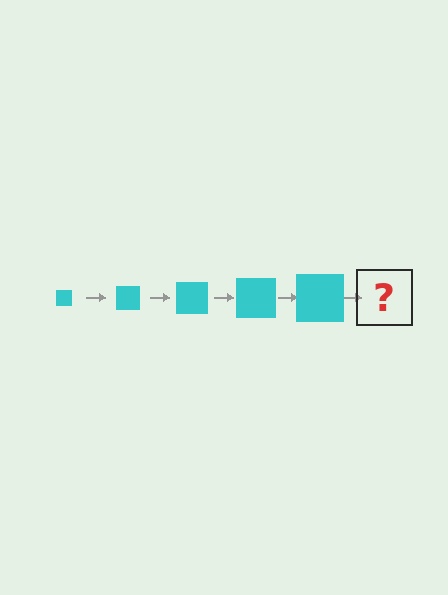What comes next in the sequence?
The next element should be a cyan square, larger than the previous one.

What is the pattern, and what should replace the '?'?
The pattern is that the square gets progressively larger each step. The '?' should be a cyan square, larger than the previous one.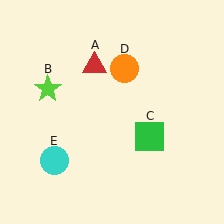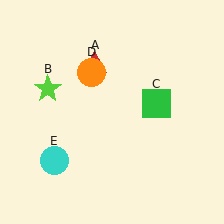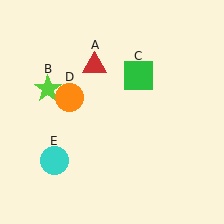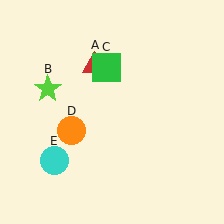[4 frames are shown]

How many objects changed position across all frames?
2 objects changed position: green square (object C), orange circle (object D).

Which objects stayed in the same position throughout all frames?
Red triangle (object A) and lime star (object B) and cyan circle (object E) remained stationary.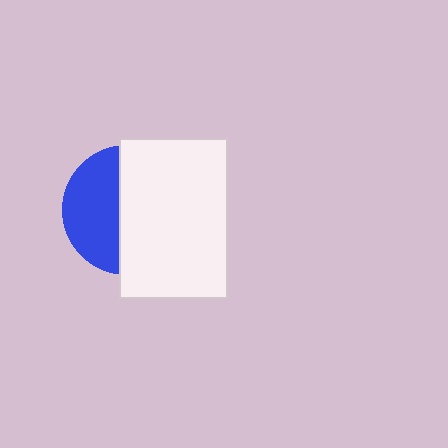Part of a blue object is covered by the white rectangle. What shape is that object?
It is a circle.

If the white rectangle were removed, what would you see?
You would see the complete blue circle.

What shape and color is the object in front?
The object in front is a white rectangle.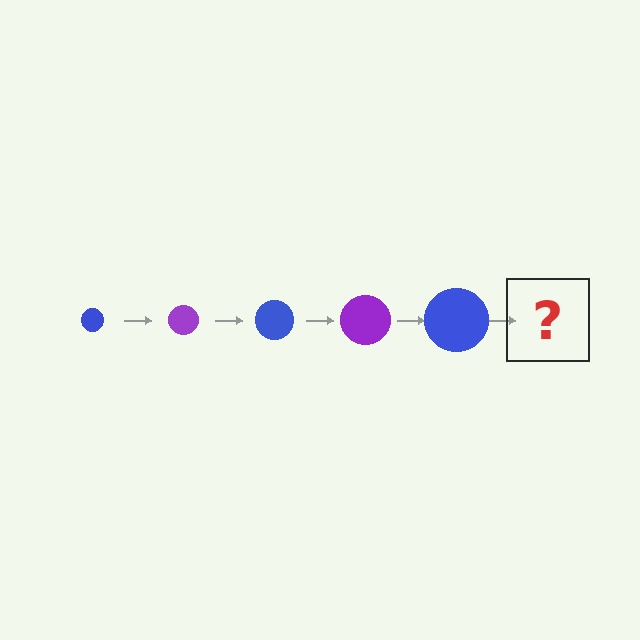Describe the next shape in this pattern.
It should be a purple circle, larger than the previous one.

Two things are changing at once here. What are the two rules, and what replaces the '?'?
The two rules are that the circle grows larger each step and the color cycles through blue and purple. The '?' should be a purple circle, larger than the previous one.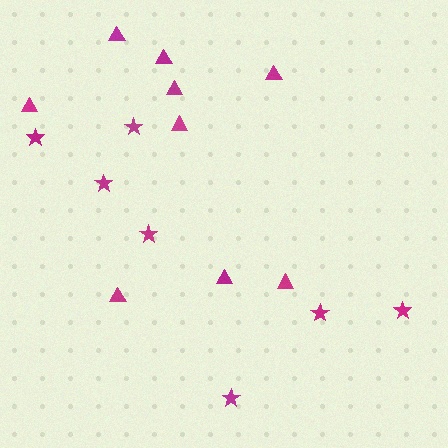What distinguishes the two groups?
There are 2 groups: one group of triangles (9) and one group of stars (7).